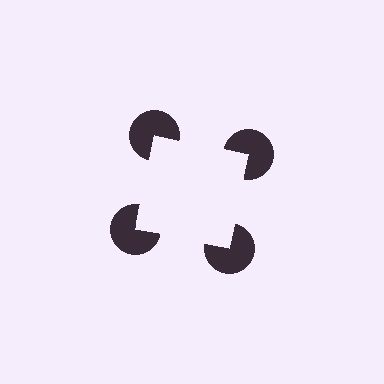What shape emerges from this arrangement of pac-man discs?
An illusory square — its edges are inferred from the aligned wedge cuts in the pac-man discs, not physically drawn.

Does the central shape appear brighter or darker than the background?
It typically appears slightly brighter than the background, even though no actual brightness change is drawn.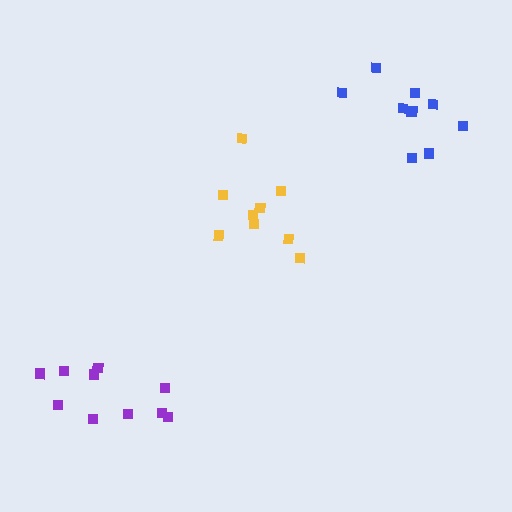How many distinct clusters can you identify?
There are 3 distinct clusters.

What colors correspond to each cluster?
The clusters are colored: purple, yellow, blue.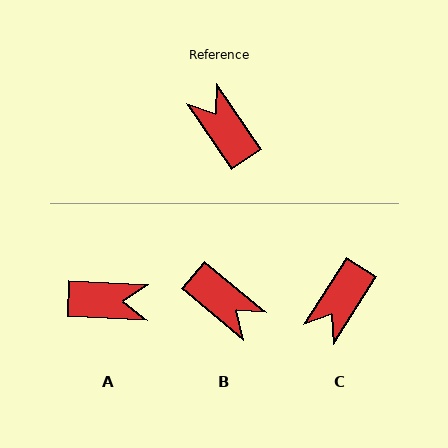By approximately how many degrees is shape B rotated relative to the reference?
Approximately 164 degrees clockwise.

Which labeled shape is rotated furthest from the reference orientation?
B, about 164 degrees away.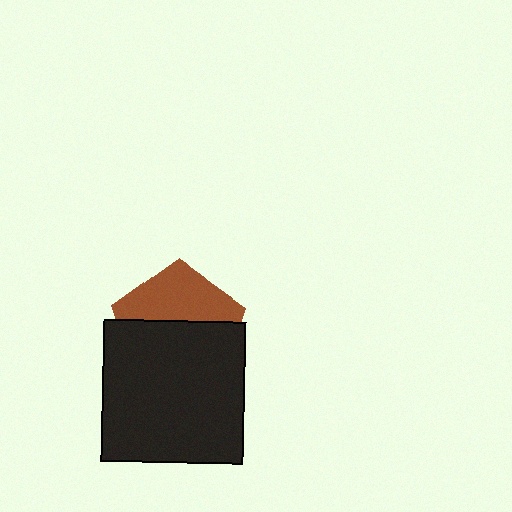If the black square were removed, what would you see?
You would see the complete brown pentagon.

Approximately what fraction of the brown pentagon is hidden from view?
Roughly 58% of the brown pentagon is hidden behind the black square.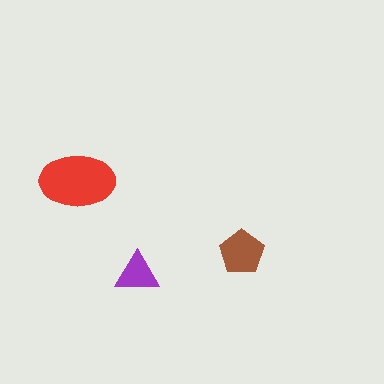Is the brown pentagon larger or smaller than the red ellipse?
Smaller.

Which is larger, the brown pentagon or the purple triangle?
The brown pentagon.